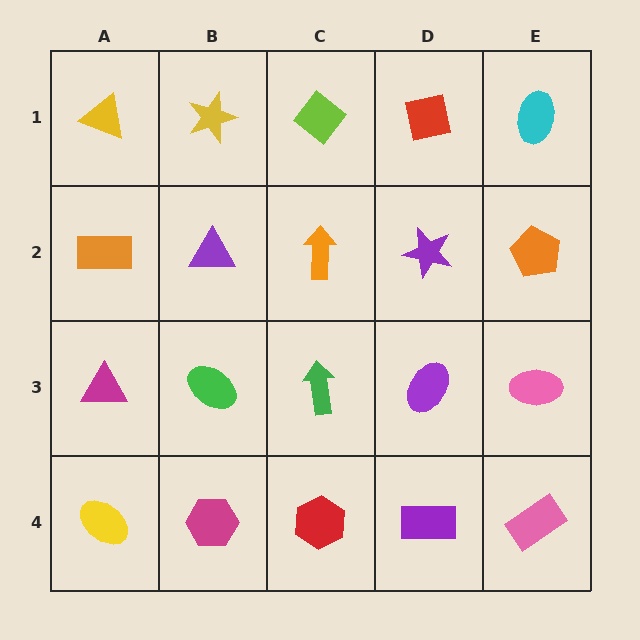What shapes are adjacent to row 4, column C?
A green arrow (row 3, column C), a magenta hexagon (row 4, column B), a purple rectangle (row 4, column D).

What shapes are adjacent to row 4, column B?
A green ellipse (row 3, column B), a yellow ellipse (row 4, column A), a red hexagon (row 4, column C).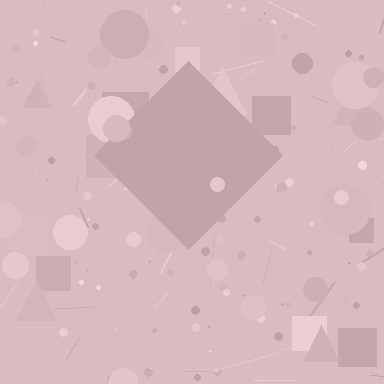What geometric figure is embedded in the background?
A diamond is embedded in the background.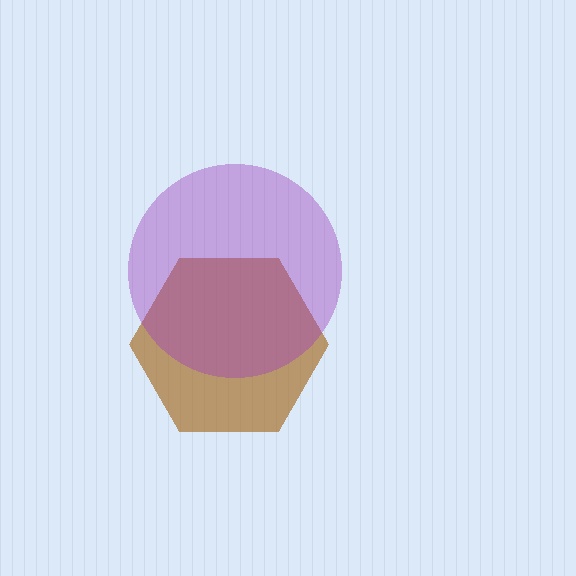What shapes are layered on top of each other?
The layered shapes are: a brown hexagon, a purple circle.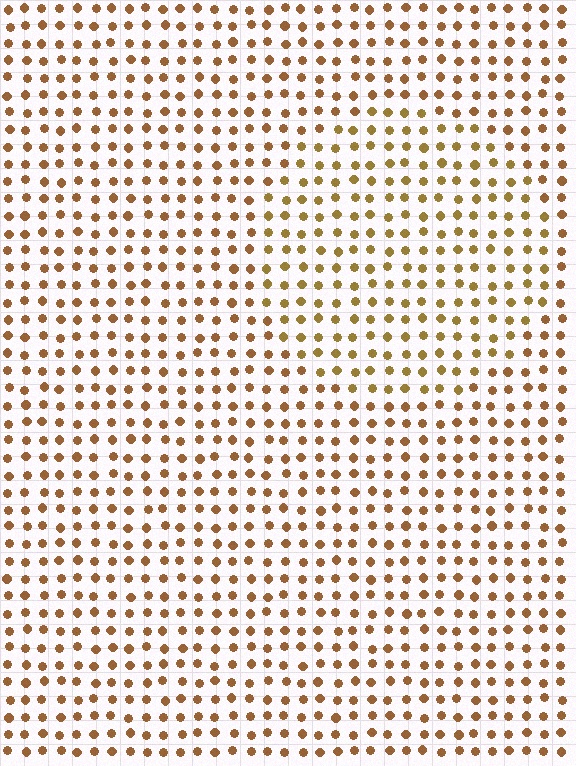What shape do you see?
I see a circle.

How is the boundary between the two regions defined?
The boundary is defined purely by a slight shift in hue (about 18 degrees). Spacing, size, and orientation are identical on both sides.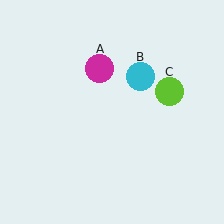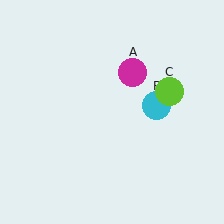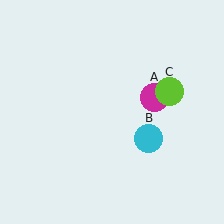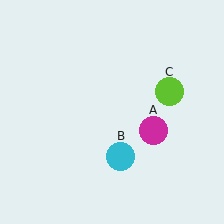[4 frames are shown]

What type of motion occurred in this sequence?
The magenta circle (object A), cyan circle (object B) rotated clockwise around the center of the scene.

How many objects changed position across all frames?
2 objects changed position: magenta circle (object A), cyan circle (object B).